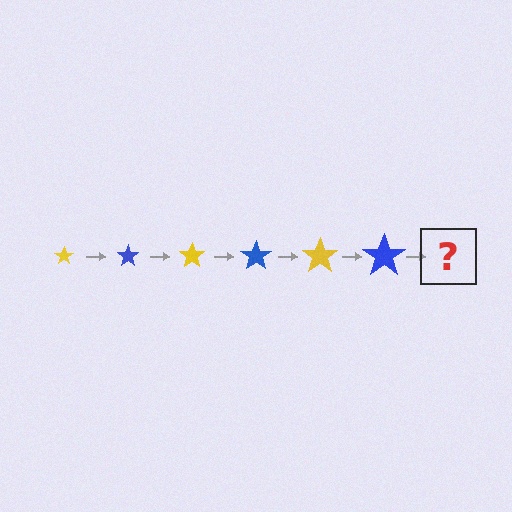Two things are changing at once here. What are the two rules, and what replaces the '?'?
The two rules are that the star grows larger each step and the color cycles through yellow and blue. The '?' should be a yellow star, larger than the previous one.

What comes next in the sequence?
The next element should be a yellow star, larger than the previous one.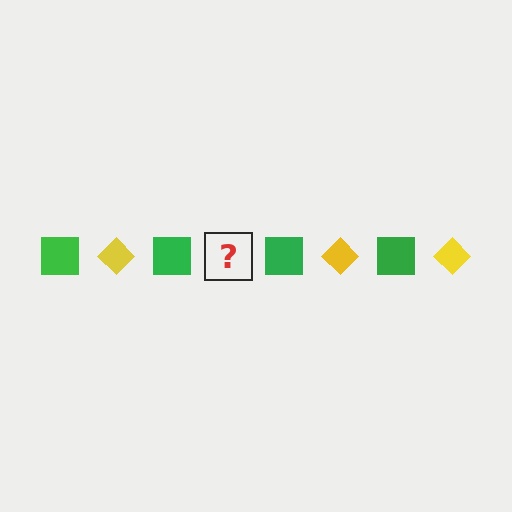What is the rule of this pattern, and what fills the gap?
The rule is that the pattern alternates between green square and yellow diamond. The gap should be filled with a yellow diamond.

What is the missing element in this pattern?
The missing element is a yellow diamond.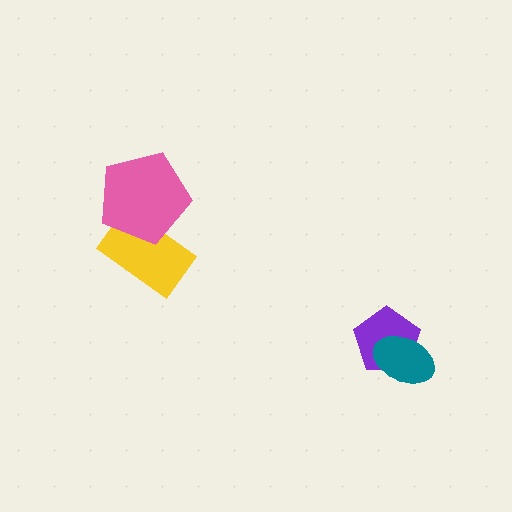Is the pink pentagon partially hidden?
No, no other shape covers it.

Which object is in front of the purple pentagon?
The teal ellipse is in front of the purple pentagon.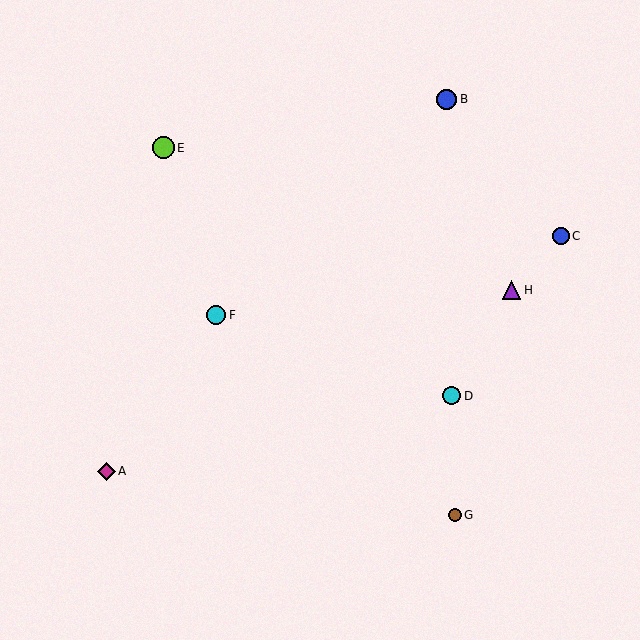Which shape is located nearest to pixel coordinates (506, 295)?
The purple triangle (labeled H) at (512, 290) is nearest to that location.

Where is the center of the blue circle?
The center of the blue circle is at (561, 236).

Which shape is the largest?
The lime circle (labeled E) is the largest.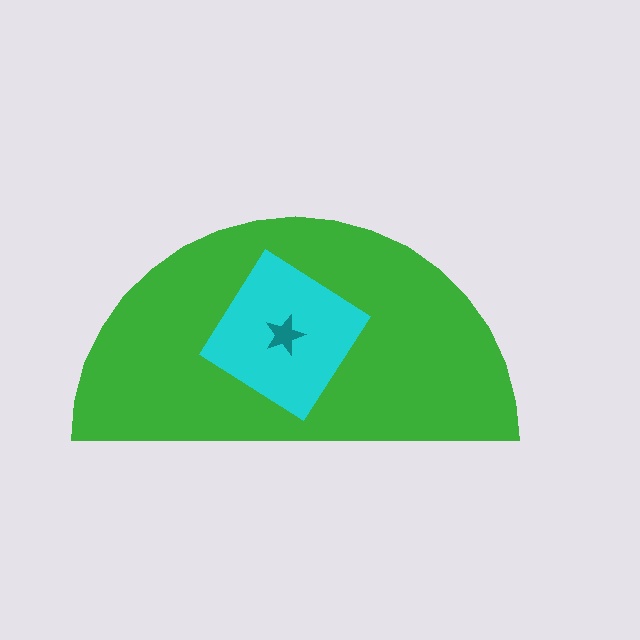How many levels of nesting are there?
3.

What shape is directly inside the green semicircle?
The cyan diamond.